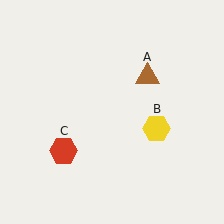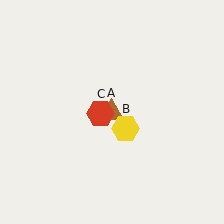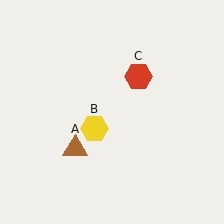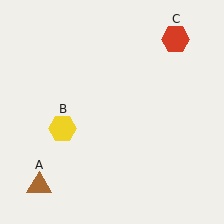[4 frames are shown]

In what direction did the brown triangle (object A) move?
The brown triangle (object A) moved down and to the left.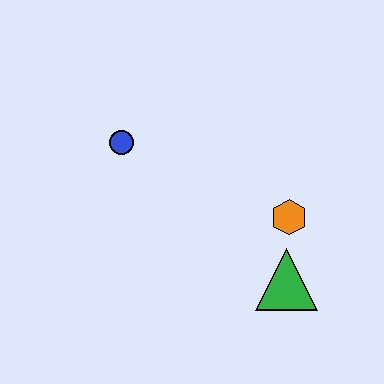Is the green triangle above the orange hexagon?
No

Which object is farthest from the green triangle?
The blue circle is farthest from the green triangle.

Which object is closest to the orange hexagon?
The green triangle is closest to the orange hexagon.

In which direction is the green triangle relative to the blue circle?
The green triangle is to the right of the blue circle.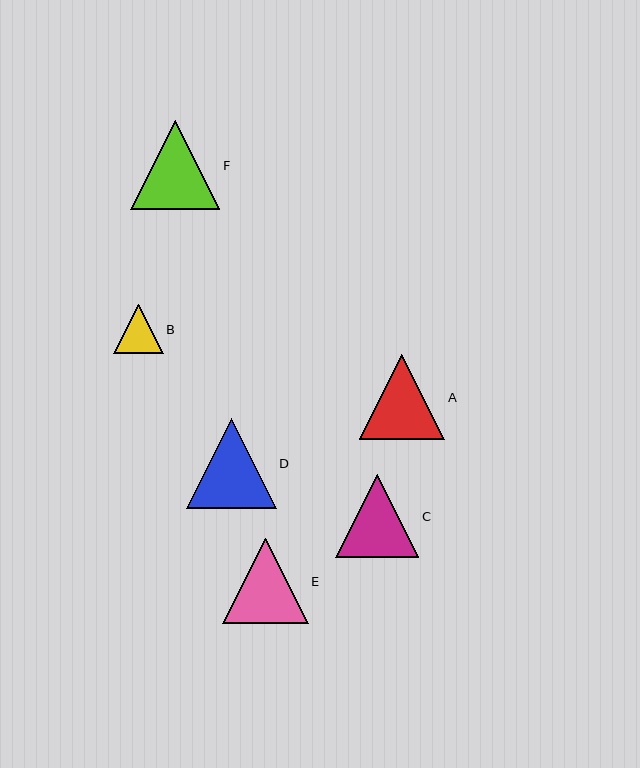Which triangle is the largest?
Triangle D is the largest with a size of approximately 90 pixels.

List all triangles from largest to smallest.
From largest to smallest: D, F, A, E, C, B.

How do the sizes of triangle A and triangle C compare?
Triangle A and triangle C are approximately the same size.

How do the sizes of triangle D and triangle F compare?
Triangle D and triangle F are approximately the same size.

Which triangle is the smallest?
Triangle B is the smallest with a size of approximately 50 pixels.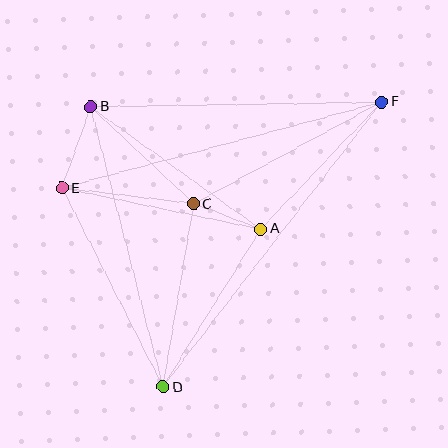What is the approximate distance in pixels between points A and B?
The distance between A and B is approximately 209 pixels.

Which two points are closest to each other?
Points A and C are closest to each other.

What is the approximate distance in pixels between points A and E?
The distance between A and E is approximately 203 pixels.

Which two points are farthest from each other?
Points D and F are farthest from each other.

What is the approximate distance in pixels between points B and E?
The distance between B and E is approximately 87 pixels.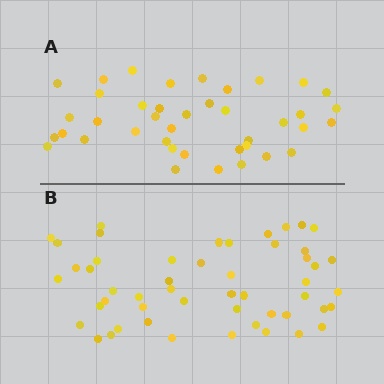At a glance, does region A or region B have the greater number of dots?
Region B (the bottom region) has more dots.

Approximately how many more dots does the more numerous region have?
Region B has roughly 12 or so more dots than region A.